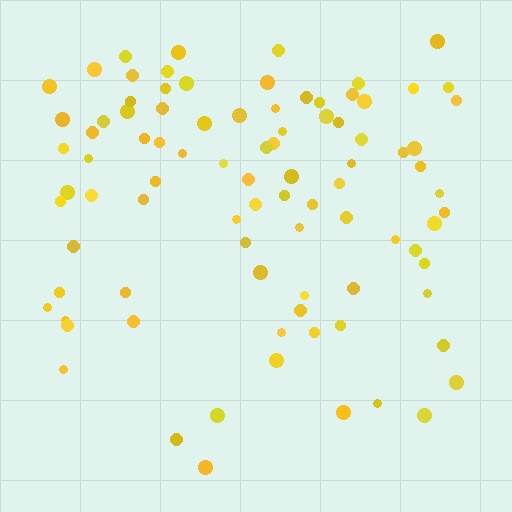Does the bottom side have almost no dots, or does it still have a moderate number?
Still a moderate number, just noticeably fewer than the top.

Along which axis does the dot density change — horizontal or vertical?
Vertical.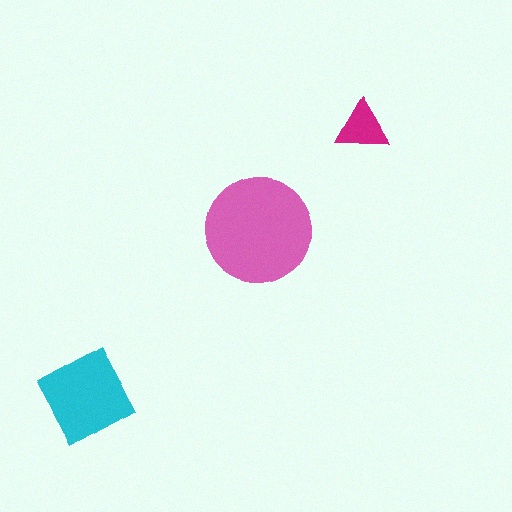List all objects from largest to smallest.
The pink circle, the cyan square, the magenta triangle.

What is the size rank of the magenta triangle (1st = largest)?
3rd.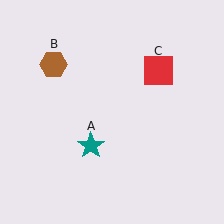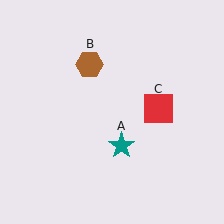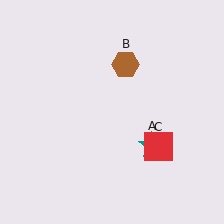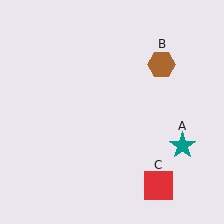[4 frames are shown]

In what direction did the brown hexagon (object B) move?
The brown hexagon (object B) moved right.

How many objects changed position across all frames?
3 objects changed position: teal star (object A), brown hexagon (object B), red square (object C).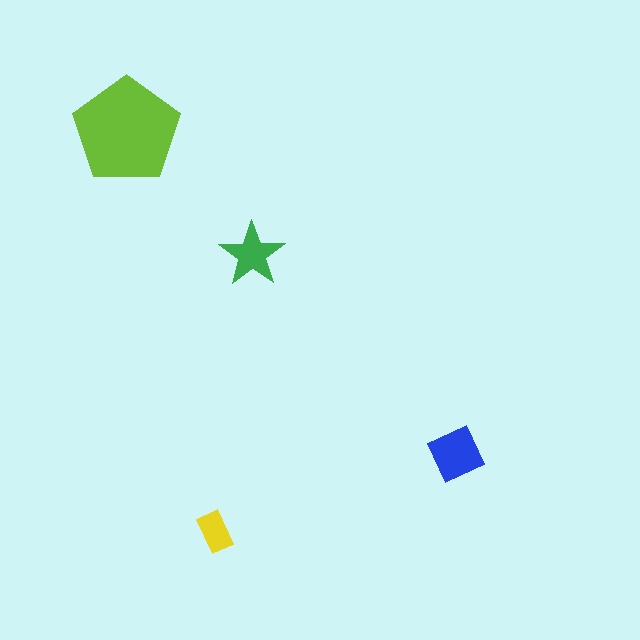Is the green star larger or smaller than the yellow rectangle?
Larger.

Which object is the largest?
The lime pentagon.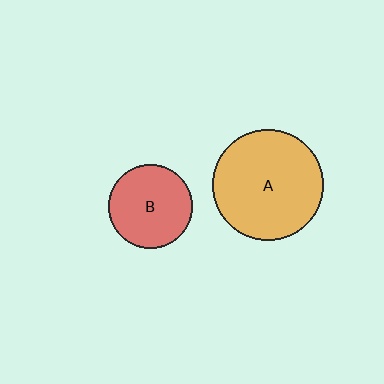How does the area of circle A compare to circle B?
Approximately 1.7 times.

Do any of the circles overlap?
No, none of the circles overlap.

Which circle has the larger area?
Circle A (orange).